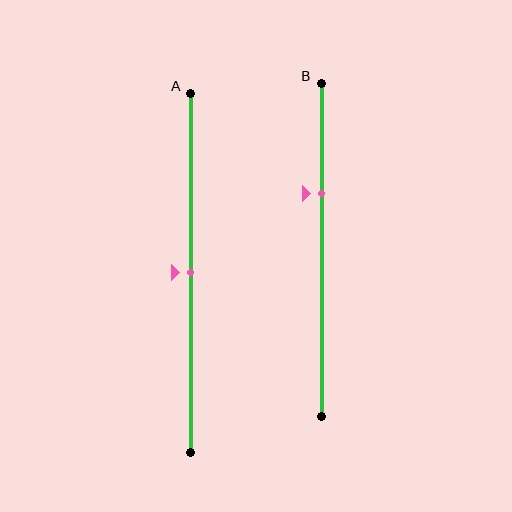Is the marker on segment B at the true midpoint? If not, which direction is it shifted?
No, the marker on segment B is shifted upward by about 17% of the segment length.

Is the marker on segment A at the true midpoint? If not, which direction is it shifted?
Yes, the marker on segment A is at the true midpoint.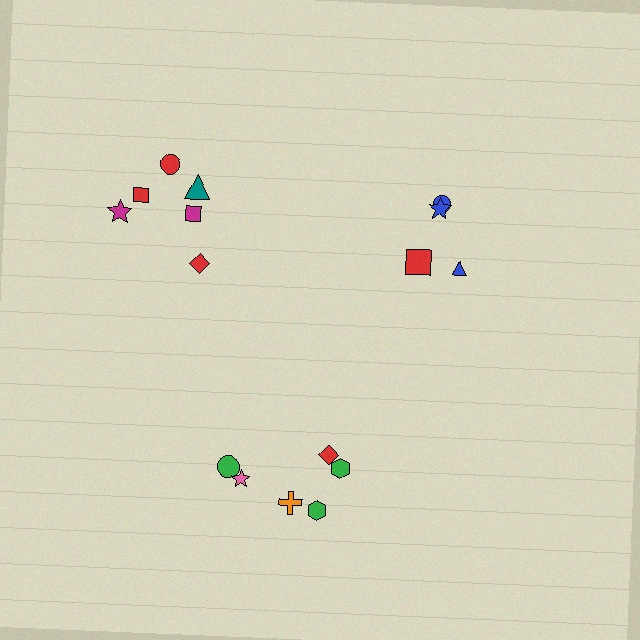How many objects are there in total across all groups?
There are 16 objects.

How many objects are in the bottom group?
There are 6 objects.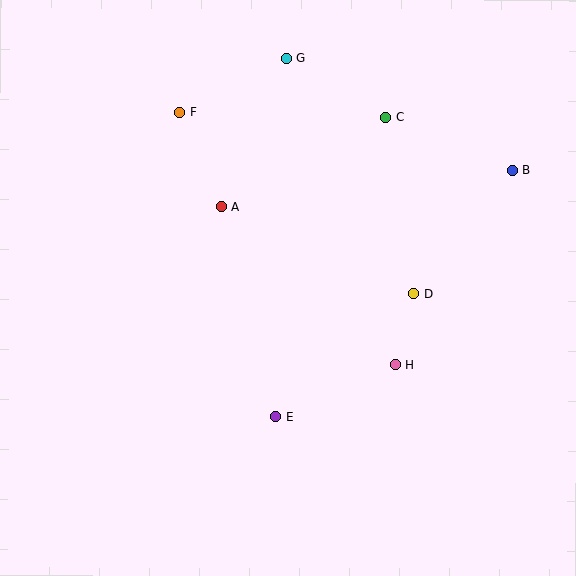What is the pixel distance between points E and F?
The distance between E and F is 320 pixels.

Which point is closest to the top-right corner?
Point B is closest to the top-right corner.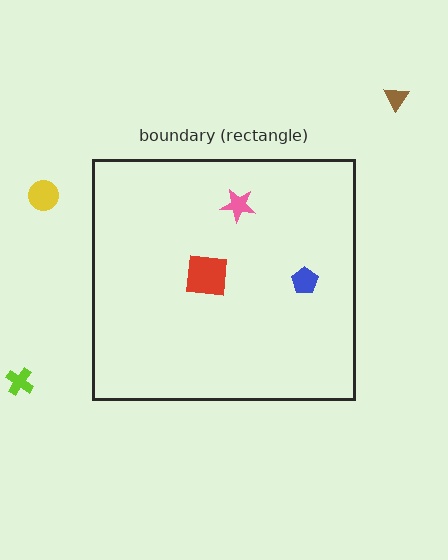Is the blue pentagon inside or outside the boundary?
Inside.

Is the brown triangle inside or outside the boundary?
Outside.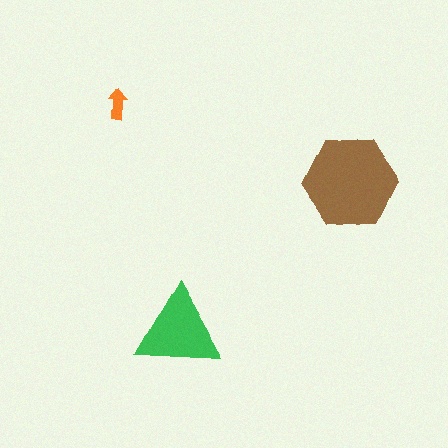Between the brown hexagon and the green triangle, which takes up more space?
The brown hexagon.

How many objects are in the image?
There are 3 objects in the image.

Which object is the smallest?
The orange arrow.